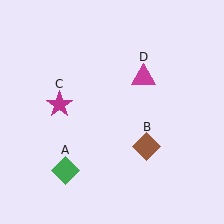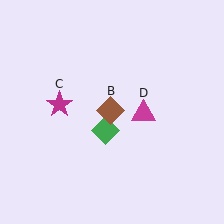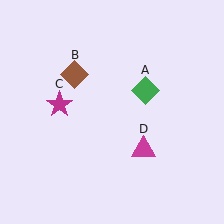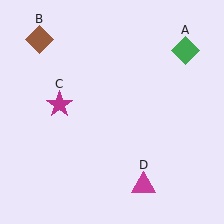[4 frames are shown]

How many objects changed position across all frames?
3 objects changed position: green diamond (object A), brown diamond (object B), magenta triangle (object D).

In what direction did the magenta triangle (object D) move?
The magenta triangle (object D) moved down.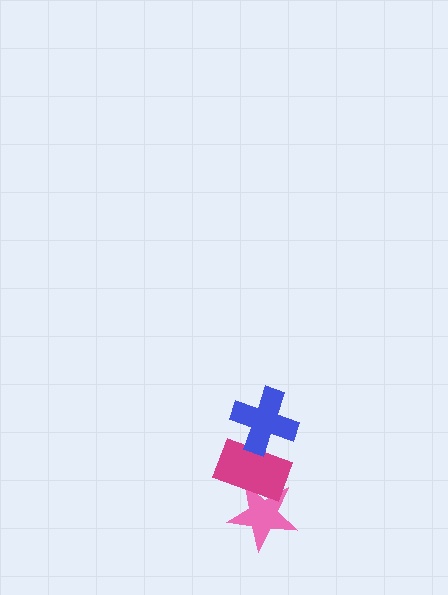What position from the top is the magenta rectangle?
The magenta rectangle is 2nd from the top.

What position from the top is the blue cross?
The blue cross is 1st from the top.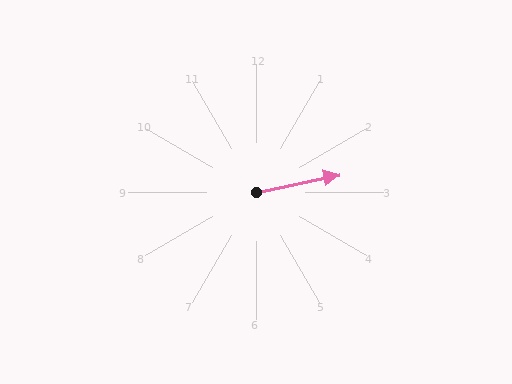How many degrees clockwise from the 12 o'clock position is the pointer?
Approximately 78 degrees.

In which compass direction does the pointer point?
East.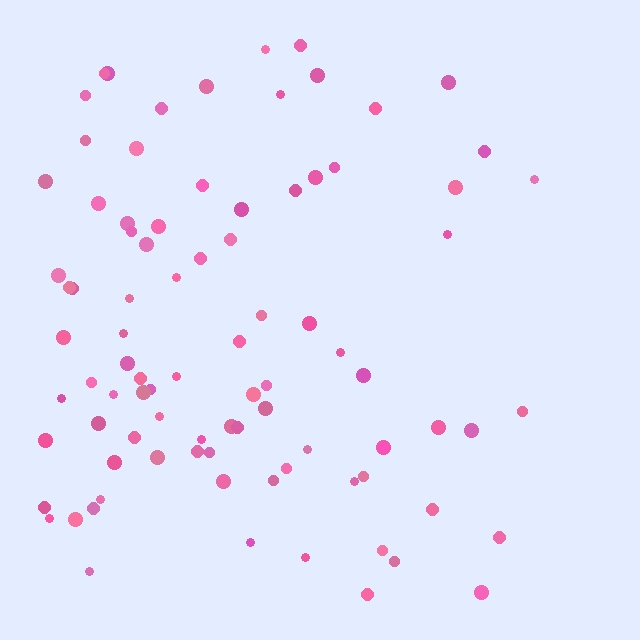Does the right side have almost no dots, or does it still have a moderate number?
Still a moderate number, just noticeably fewer than the left.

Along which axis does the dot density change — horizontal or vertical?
Horizontal.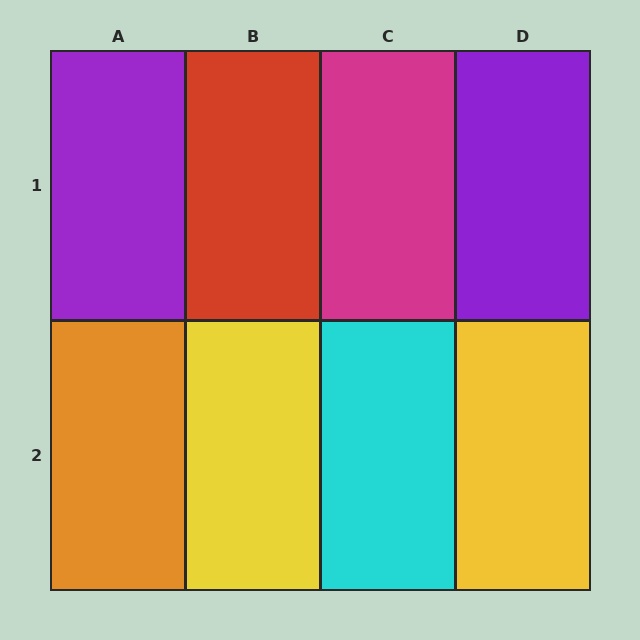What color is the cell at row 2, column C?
Cyan.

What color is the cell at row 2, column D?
Yellow.